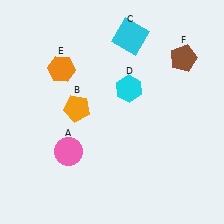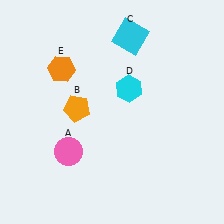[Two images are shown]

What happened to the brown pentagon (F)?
The brown pentagon (F) was removed in Image 2. It was in the top-right area of Image 1.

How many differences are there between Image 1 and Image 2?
There is 1 difference between the two images.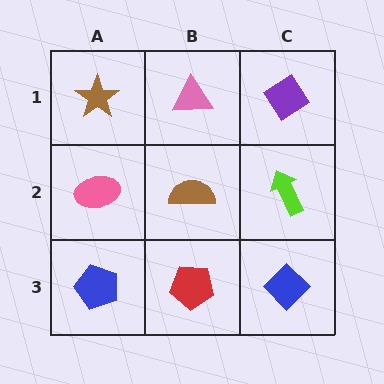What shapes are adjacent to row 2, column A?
A brown star (row 1, column A), a blue pentagon (row 3, column A), a brown semicircle (row 2, column B).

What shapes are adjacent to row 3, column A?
A pink ellipse (row 2, column A), a red pentagon (row 3, column B).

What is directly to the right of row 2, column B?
A lime arrow.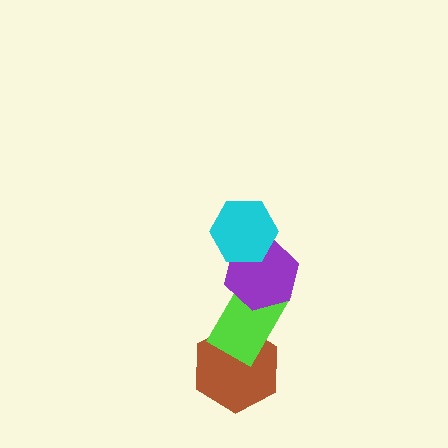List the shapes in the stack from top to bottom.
From top to bottom: the cyan hexagon, the purple hexagon, the lime rectangle, the brown hexagon.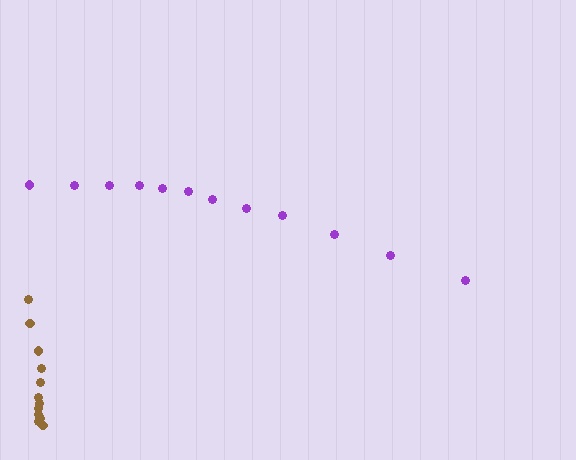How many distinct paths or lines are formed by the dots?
There are 2 distinct paths.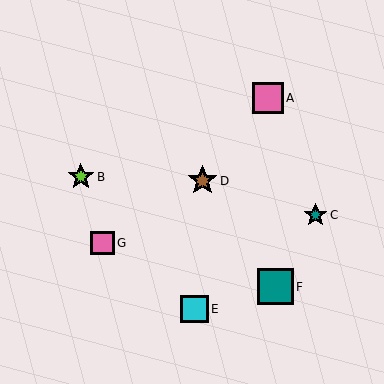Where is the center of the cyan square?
The center of the cyan square is at (194, 309).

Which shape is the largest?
The teal square (labeled F) is the largest.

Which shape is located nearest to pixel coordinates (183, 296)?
The cyan square (labeled E) at (194, 309) is nearest to that location.